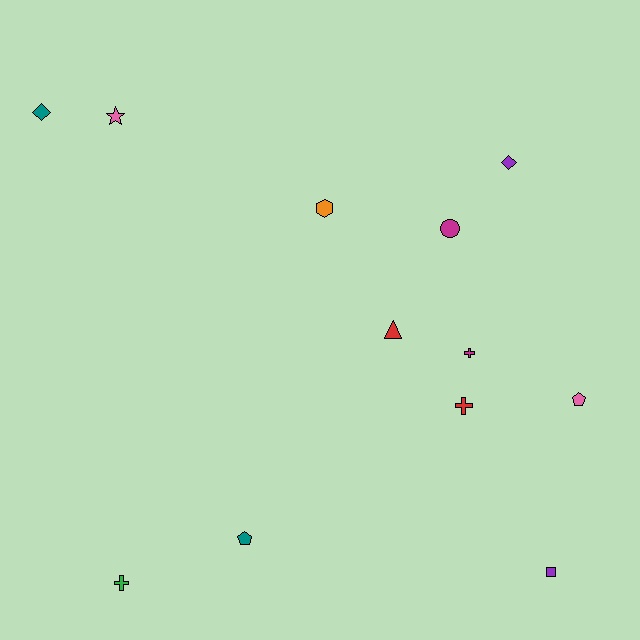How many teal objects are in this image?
There are 2 teal objects.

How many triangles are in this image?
There is 1 triangle.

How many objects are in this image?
There are 12 objects.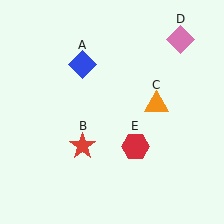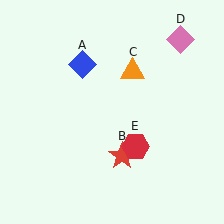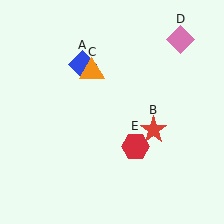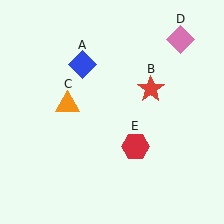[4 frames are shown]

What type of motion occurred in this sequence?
The red star (object B), orange triangle (object C) rotated counterclockwise around the center of the scene.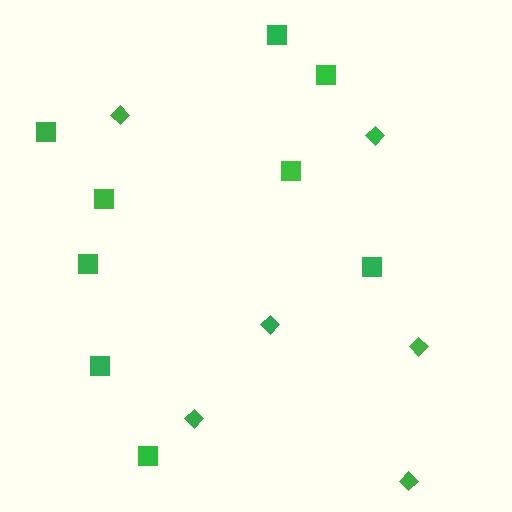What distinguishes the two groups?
There are 2 groups: one group of squares (9) and one group of diamonds (6).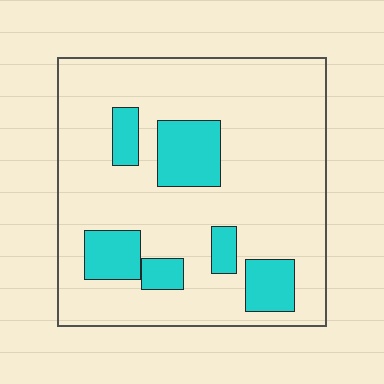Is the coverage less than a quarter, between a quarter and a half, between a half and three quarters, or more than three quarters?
Less than a quarter.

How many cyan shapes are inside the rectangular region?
6.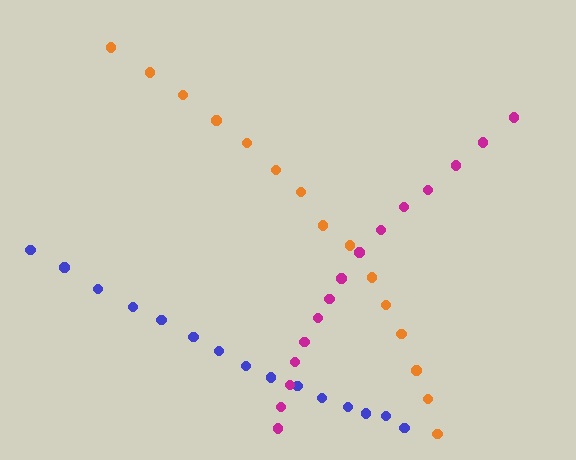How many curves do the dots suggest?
There are 3 distinct paths.